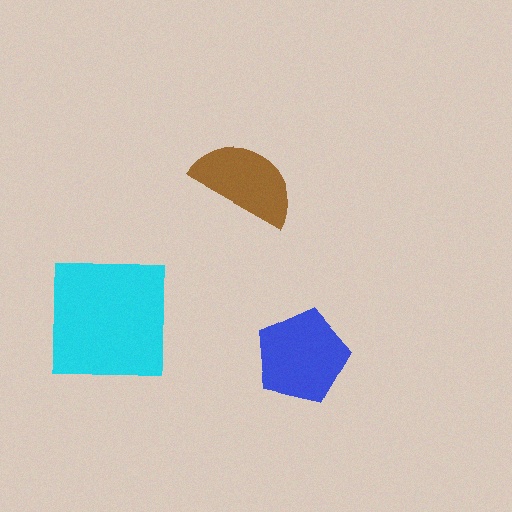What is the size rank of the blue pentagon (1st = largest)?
2nd.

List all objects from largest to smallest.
The cyan square, the blue pentagon, the brown semicircle.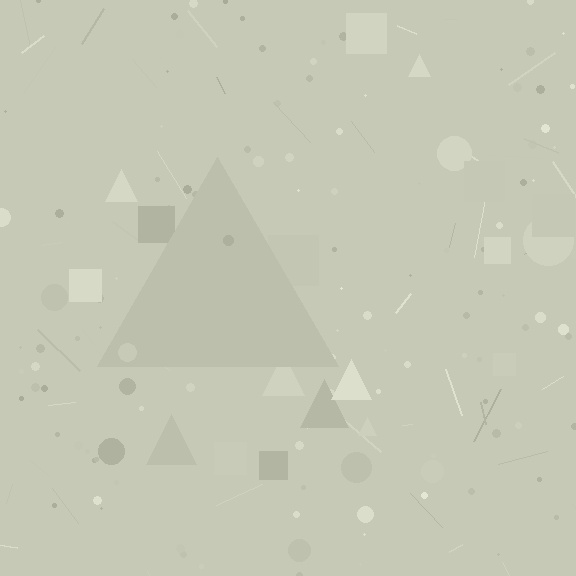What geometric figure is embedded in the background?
A triangle is embedded in the background.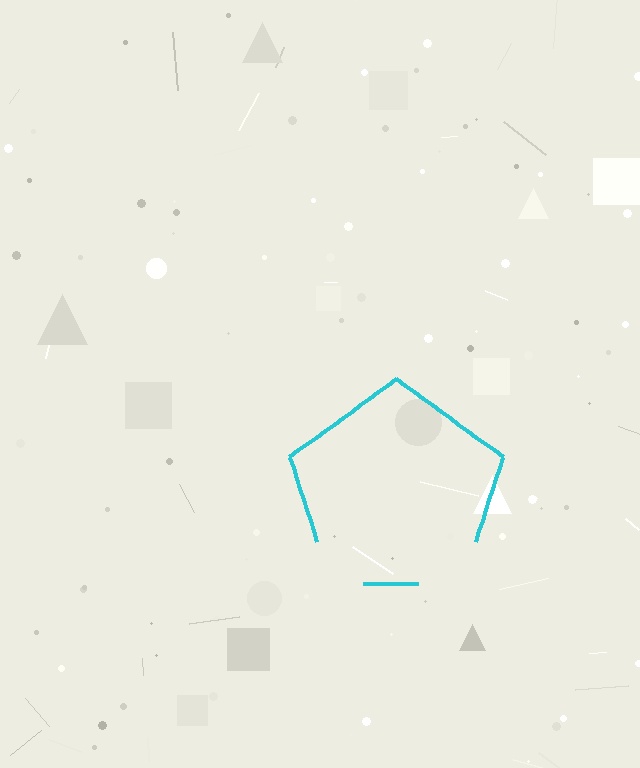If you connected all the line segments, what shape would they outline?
They would outline a pentagon.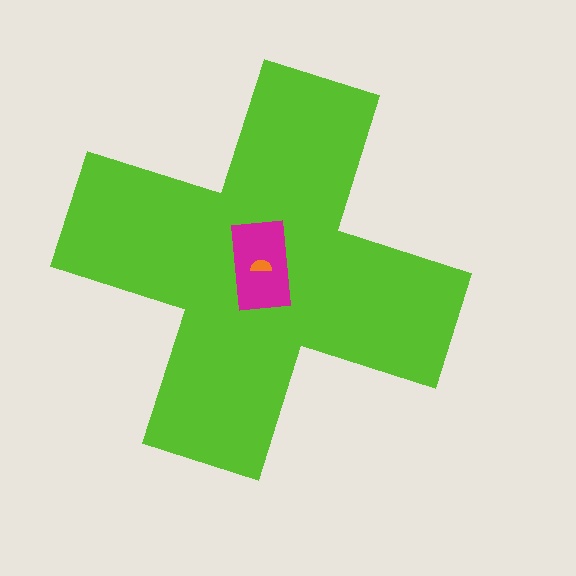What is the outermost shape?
The lime cross.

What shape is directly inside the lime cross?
The magenta rectangle.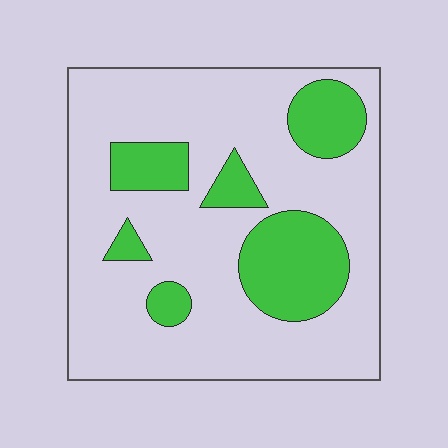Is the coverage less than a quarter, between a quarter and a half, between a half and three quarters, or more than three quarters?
Less than a quarter.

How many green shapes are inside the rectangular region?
6.